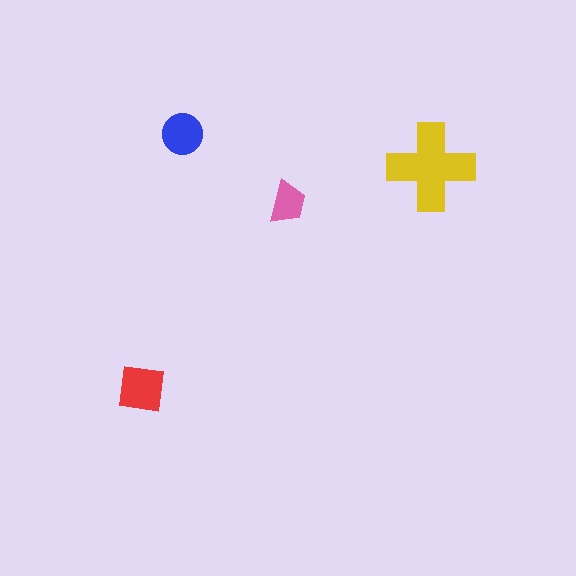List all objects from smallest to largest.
The pink trapezoid, the blue circle, the red square, the yellow cross.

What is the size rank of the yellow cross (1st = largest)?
1st.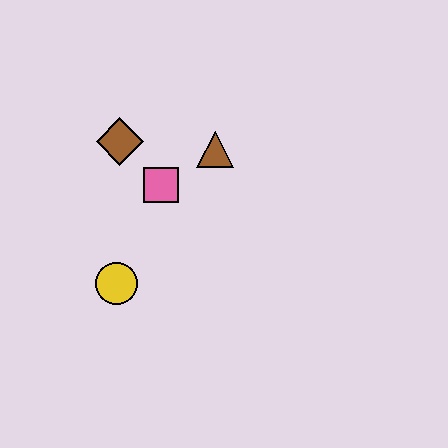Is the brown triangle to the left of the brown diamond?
No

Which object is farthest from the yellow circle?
The brown triangle is farthest from the yellow circle.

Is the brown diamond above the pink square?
Yes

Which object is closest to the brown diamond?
The pink square is closest to the brown diamond.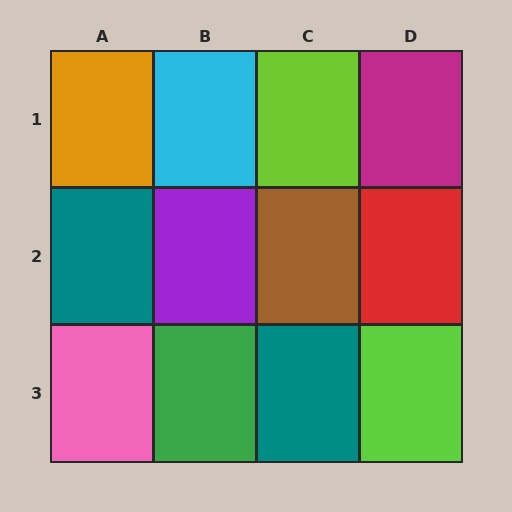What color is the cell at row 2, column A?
Teal.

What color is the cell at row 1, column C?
Lime.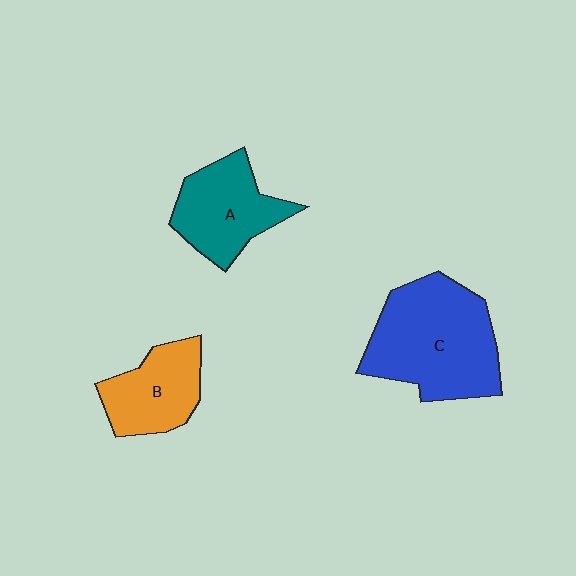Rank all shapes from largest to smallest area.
From largest to smallest: C (blue), A (teal), B (orange).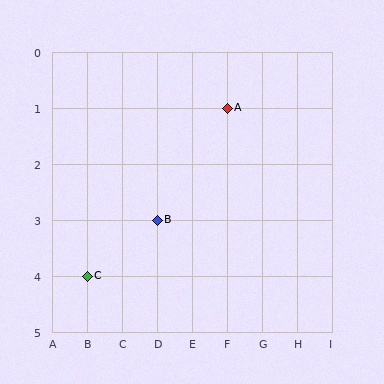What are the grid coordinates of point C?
Point C is at grid coordinates (B, 4).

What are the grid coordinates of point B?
Point B is at grid coordinates (D, 3).